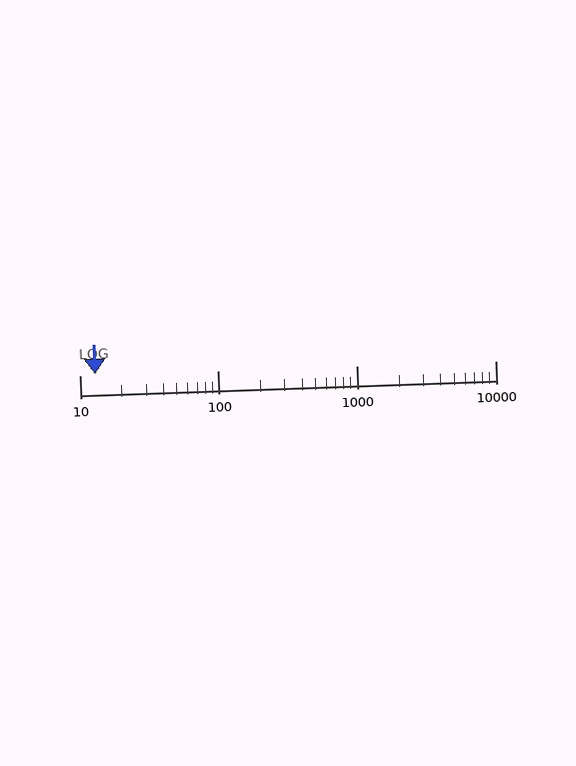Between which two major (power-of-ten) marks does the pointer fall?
The pointer is between 10 and 100.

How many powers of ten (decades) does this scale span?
The scale spans 3 decades, from 10 to 10000.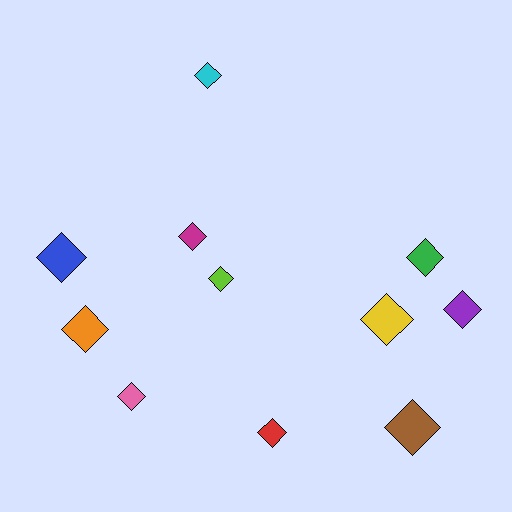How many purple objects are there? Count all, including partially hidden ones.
There is 1 purple object.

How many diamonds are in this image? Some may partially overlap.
There are 11 diamonds.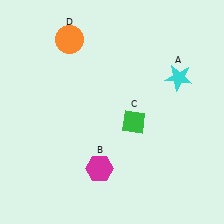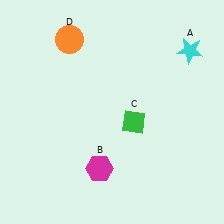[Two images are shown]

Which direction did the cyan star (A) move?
The cyan star (A) moved up.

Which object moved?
The cyan star (A) moved up.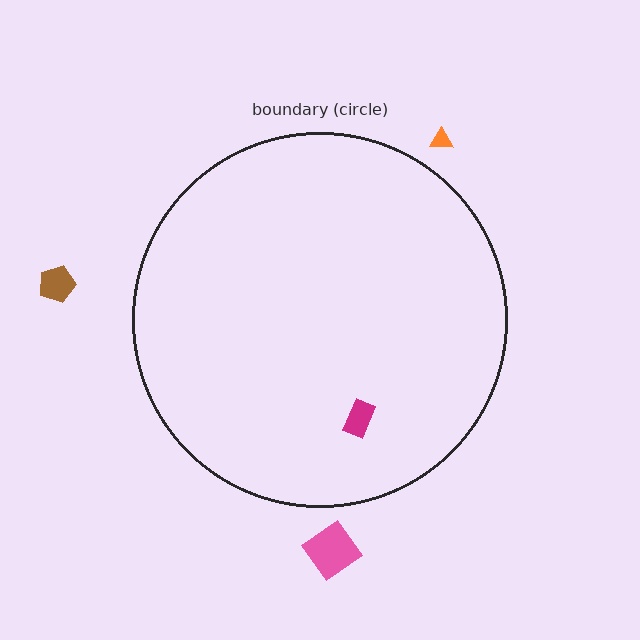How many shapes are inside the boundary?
1 inside, 3 outside.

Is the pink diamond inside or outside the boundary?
Outside.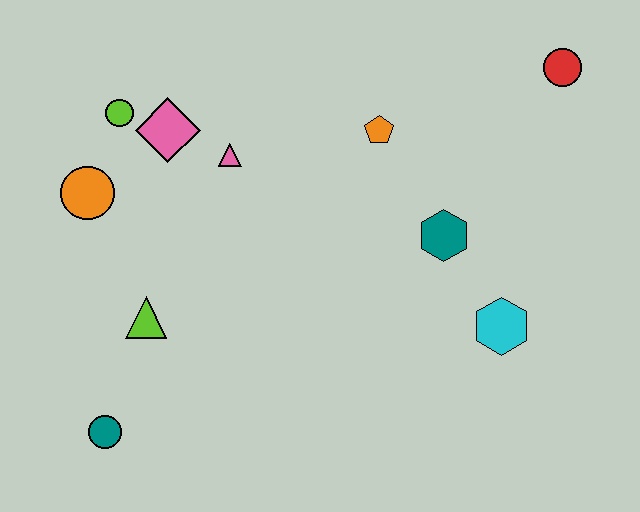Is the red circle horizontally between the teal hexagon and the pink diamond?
No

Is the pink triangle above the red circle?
No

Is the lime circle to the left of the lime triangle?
Yes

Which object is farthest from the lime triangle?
The red circle is farthest from the lime triangle.